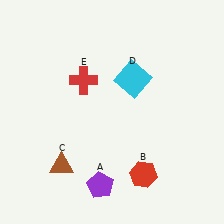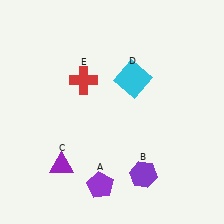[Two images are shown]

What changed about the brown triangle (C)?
In Image 1, C is brown. In Image 2, it changed to purple.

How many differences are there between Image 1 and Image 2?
There are 2 differences between the two images.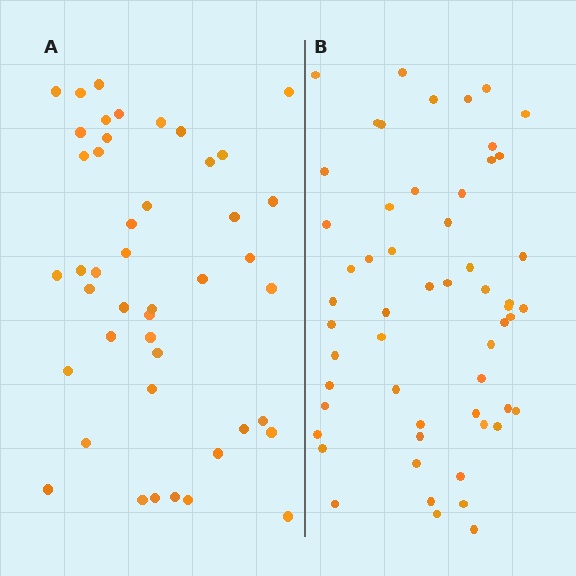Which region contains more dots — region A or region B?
Region B (the right region) has more dots.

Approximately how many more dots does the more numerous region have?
Region B has roughly 12 or so more dots than region A.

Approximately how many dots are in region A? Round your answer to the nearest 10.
About 40 dots. (The exact count is 45, which rounds to 40.)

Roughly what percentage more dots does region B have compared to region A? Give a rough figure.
About 25% more.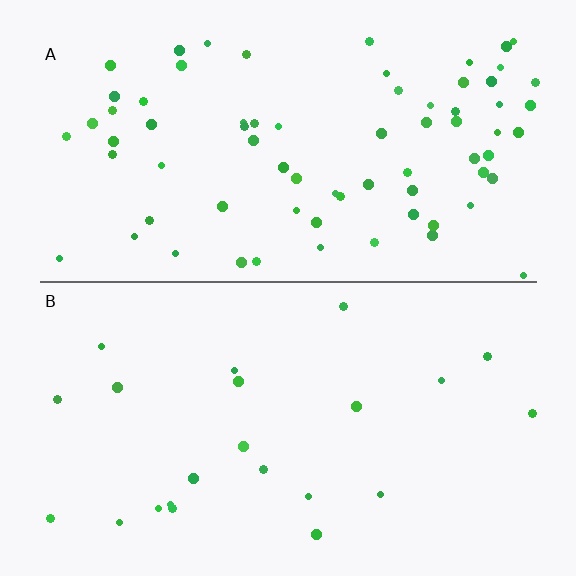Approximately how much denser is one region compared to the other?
Approximately 3.3× — region A over region B.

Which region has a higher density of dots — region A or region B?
A (the top).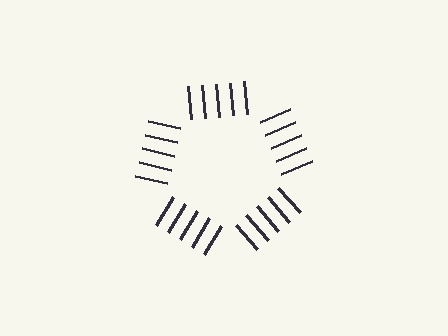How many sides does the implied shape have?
5 sides — the line-ends trace a pentagon.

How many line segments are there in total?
25 — 5 along each of the 5 edges.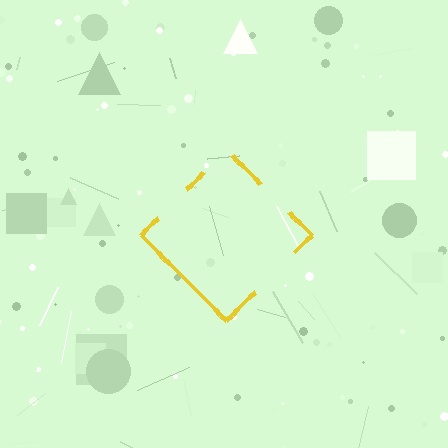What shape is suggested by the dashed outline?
The dashed outline suggests a diamond.